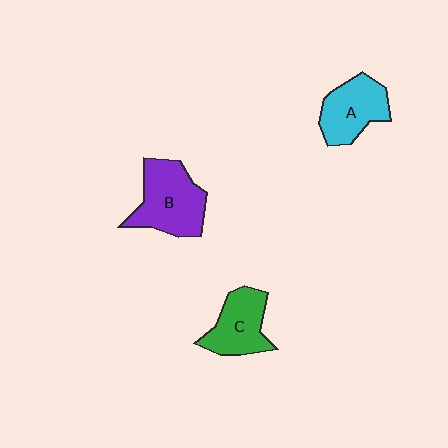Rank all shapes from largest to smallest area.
From largest to smallest: B (purple), A (cyan), C (green).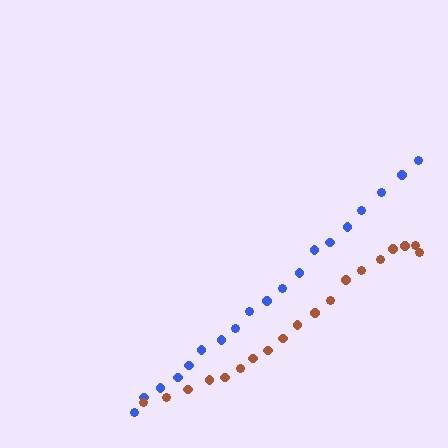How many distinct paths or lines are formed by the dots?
There are 2 distinct paths.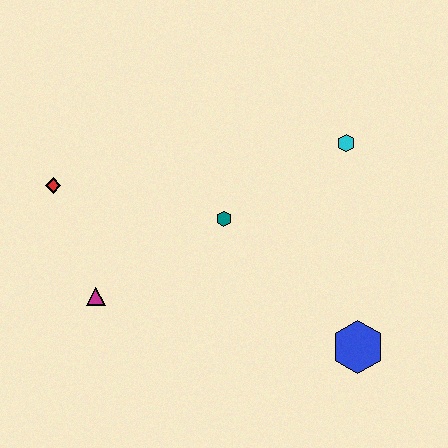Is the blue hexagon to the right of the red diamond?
Yes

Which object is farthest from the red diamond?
The blue hexagon is farthest from the red diamond.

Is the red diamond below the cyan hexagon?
Yes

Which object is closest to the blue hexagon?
The teal hexagon is closest to the blue hexagon.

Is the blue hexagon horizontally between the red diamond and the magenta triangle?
No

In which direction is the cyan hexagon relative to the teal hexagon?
The cyan hexagon is to the right of the teal hexagon.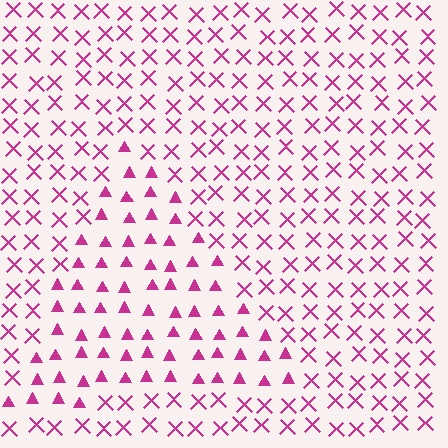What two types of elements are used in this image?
The image uses triangles inside the triangle region and X marks outside it.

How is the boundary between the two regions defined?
The boundary is defined by a change in element shape: triangles inside vs. X marks outside. All elements share the same color and spacing.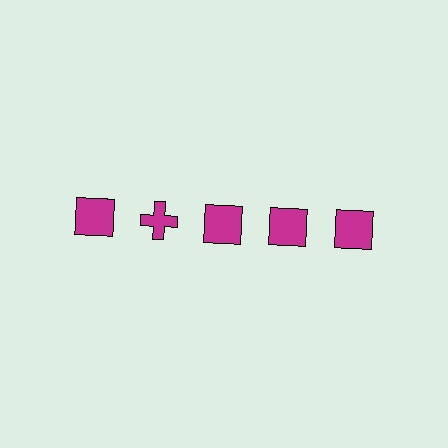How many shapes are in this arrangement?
There are 5 shapes arranged in a grid pattern.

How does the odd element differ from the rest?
It has a different shape: cross instead of square.